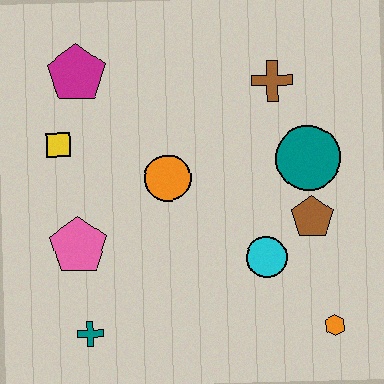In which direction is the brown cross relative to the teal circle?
The brown cross is above the teal circle.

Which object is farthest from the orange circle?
The orange hexagon is farthest from the orange circle.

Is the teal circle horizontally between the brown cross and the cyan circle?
No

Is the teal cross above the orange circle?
No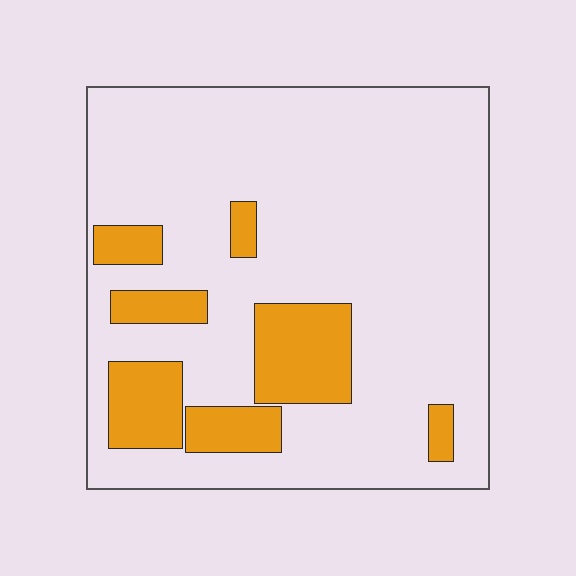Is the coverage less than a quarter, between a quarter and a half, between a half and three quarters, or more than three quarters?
Less than a quarter.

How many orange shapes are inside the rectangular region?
7.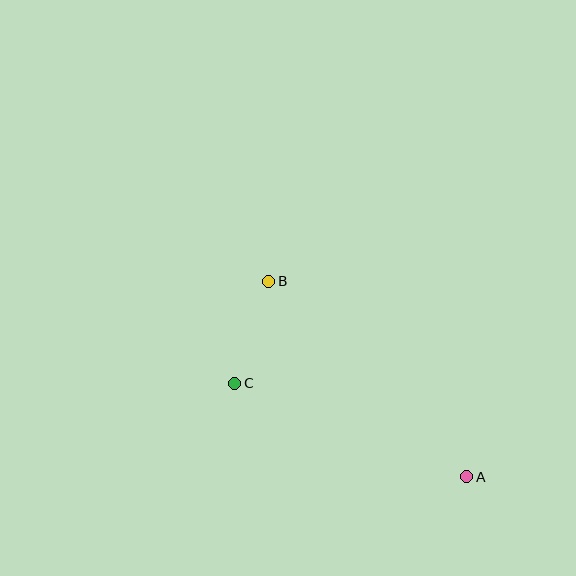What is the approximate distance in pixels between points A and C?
The distance between A and C is approximately 250 pixels.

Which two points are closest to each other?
Points B and C are closest to each other.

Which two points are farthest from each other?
Points A and B are farthest from each other.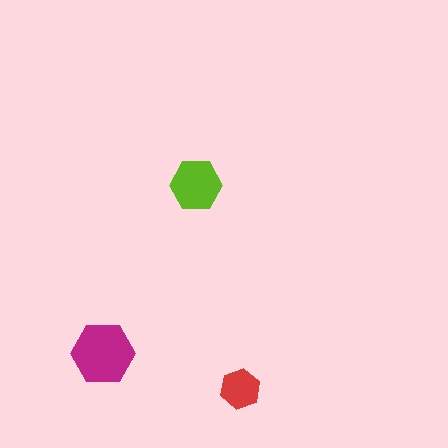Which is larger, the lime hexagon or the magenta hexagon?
The magenta one.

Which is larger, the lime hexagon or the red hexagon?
The lime one.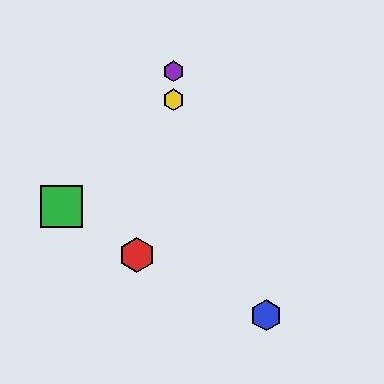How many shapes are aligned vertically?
2 shapes (the yellow hexagon, the purple hexagon) are aligned vertically.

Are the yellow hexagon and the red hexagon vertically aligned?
No, the yellow hexagon is at x≈173 and the red hexagon is at x≈137.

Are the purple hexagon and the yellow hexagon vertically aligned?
Yes, both are at x≈173.